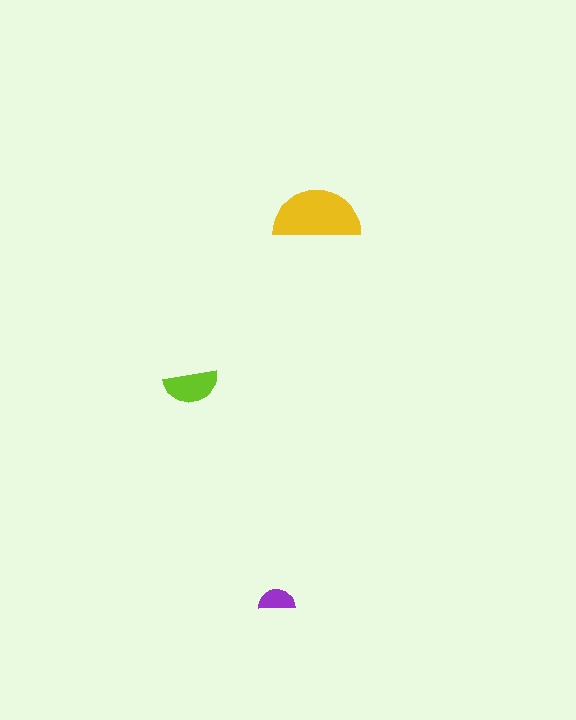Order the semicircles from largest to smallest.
the yellow one, the lime one, the purple one.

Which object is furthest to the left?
The lime semicircle is leftmost.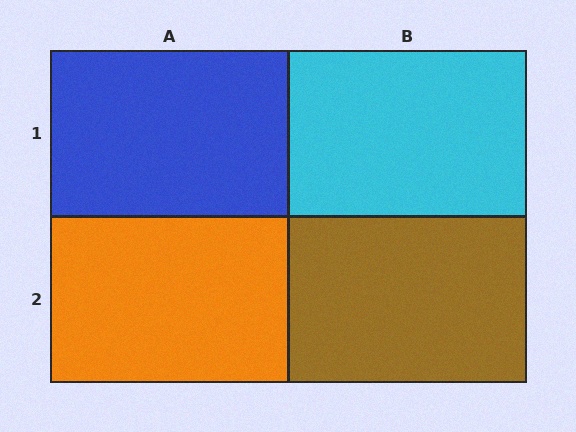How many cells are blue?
1 cell is blue.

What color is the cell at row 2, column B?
Brown.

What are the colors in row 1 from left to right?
Blue, cyan.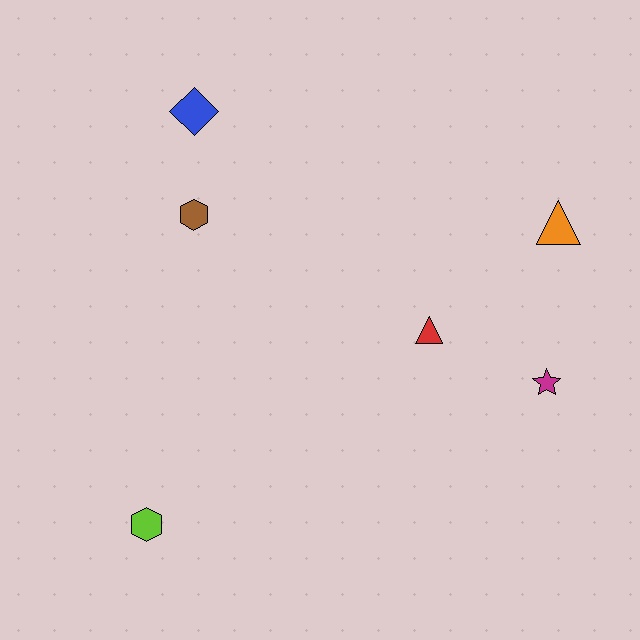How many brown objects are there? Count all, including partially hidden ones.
There is 1 brown object.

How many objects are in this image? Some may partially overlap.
There are 6 objects.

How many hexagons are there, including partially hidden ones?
There are 2 hexagons.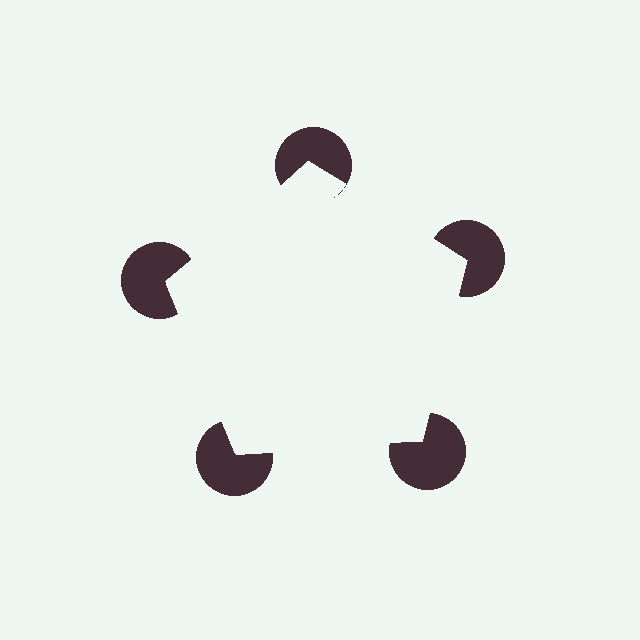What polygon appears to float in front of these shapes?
An illusory pentagon — its edges are inferred from the aligned wedge cuts in the pac-man discs, not physically drawn.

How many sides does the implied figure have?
5 sides.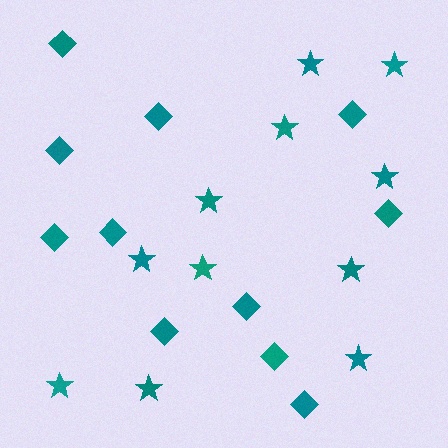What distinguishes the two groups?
There are 2 groups: one group of diamonds (11) and one group of stars (11).